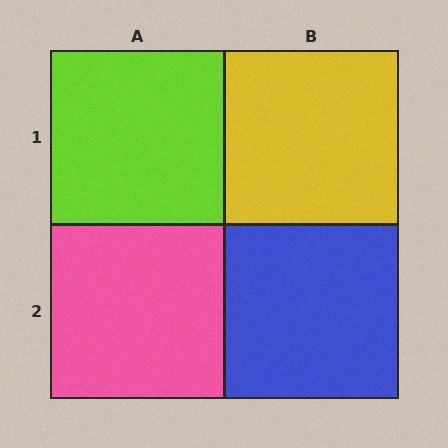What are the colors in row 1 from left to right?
Lime, yellow.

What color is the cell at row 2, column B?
Blue.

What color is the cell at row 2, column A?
Pink.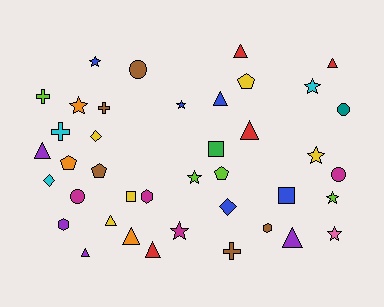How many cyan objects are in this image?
There are 3 cyan objects.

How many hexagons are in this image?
There are 3 hexagons.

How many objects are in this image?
There are 40 objects.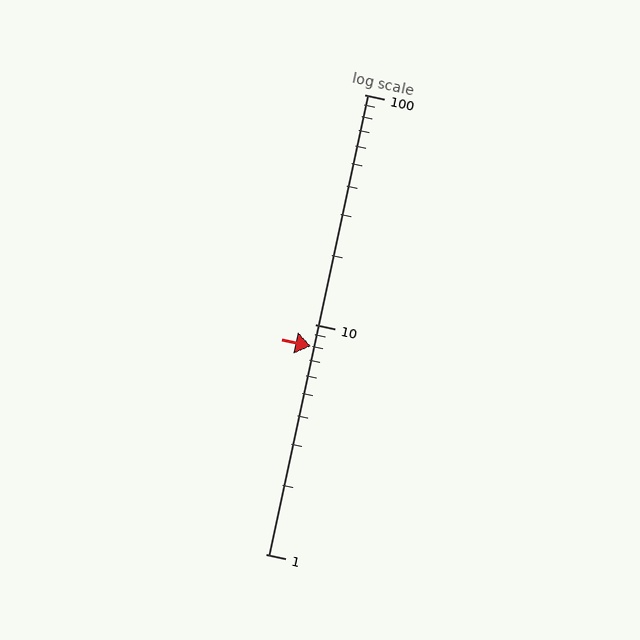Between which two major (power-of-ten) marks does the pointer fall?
The pointer is between 1 and 10.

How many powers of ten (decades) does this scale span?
The scale spans 2 decades, from 1 to 100.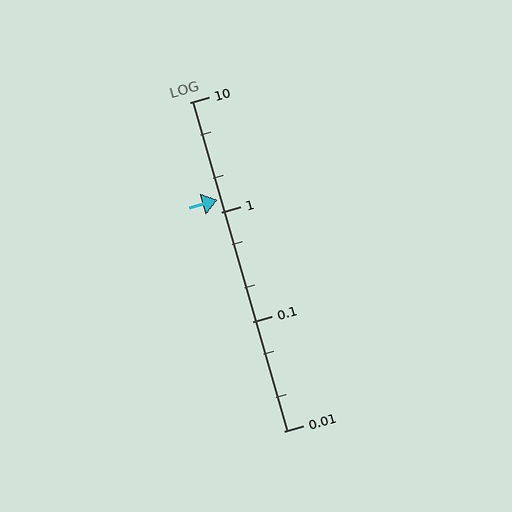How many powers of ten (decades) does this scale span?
The scale spans 3 decades, from 0.01 to 10.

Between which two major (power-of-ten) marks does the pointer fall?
The pointer is between 1 and 10.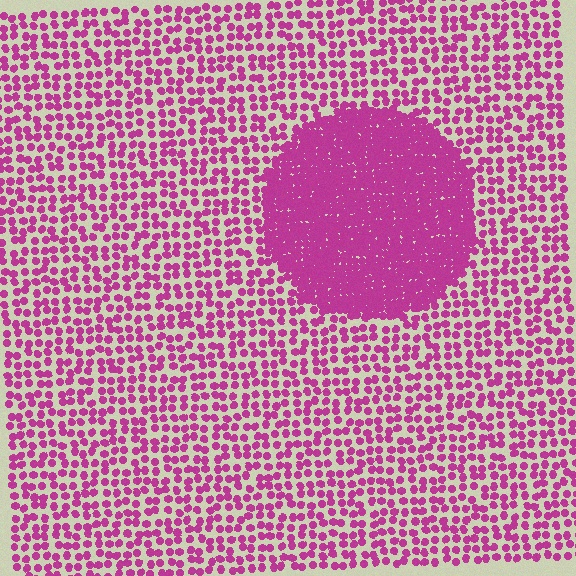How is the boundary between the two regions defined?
The boundary is defined by a change in element density (approximately 2.7x ratio). All elements are the same color, size, and shape.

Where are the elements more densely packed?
The elements are more densely packed inside the circle boundary.